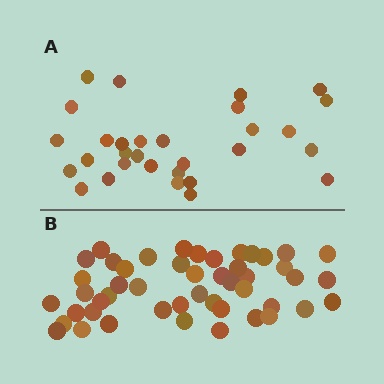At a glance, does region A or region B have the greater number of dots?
Region B (the bottom region) has more dots.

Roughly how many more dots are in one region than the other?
Region B has approximately 20 more dots than region A.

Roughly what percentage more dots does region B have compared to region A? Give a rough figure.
About 60% more.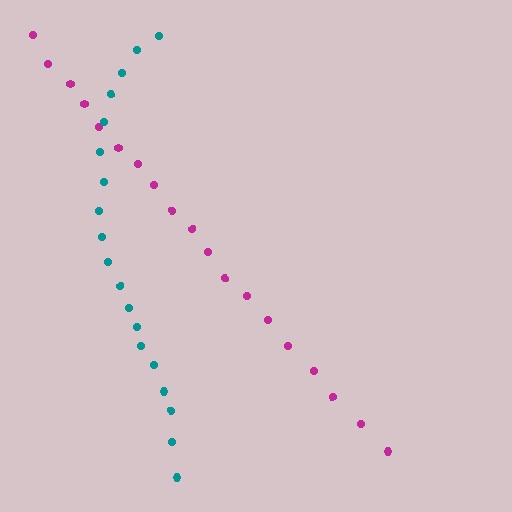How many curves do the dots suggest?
There are 2 distinct paths.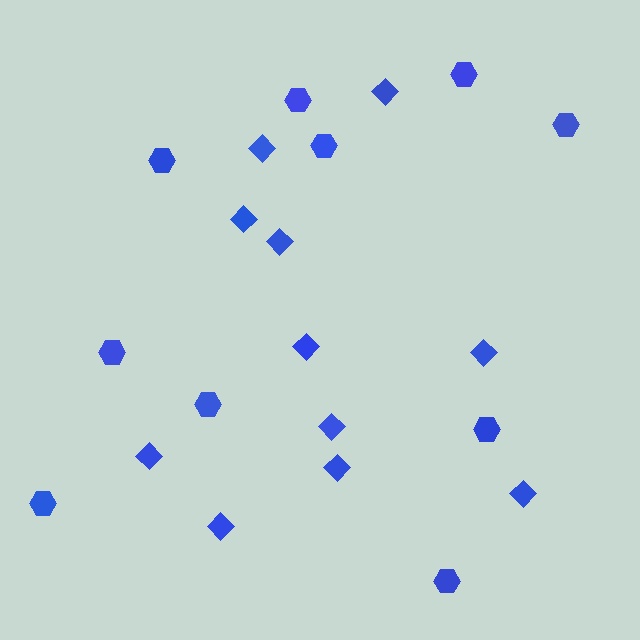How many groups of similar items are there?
There are 2 groups: one group of diamonds (11) and one group of hexagons (10).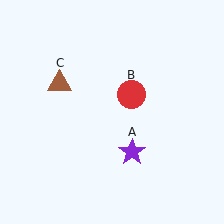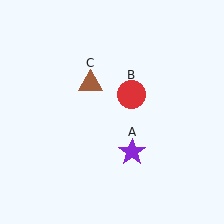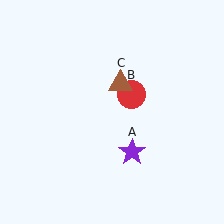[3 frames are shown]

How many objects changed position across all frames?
1 object changed position: brown triangle (object C).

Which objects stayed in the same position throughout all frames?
Purple star (object A) and red circle (object B) remained stationary.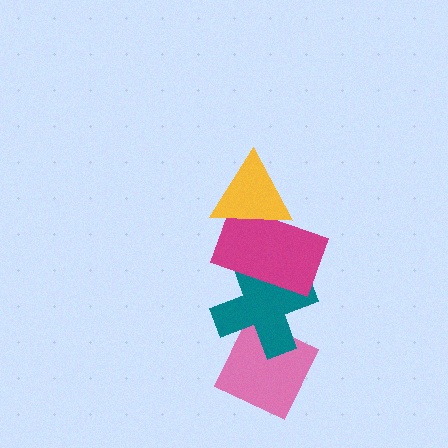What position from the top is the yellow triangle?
The yellow triangle is 1st from the top.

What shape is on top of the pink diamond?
The teal cross is on top of the pink diamond.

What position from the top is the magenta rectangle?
The magenta rectangle is 2nd from the top.